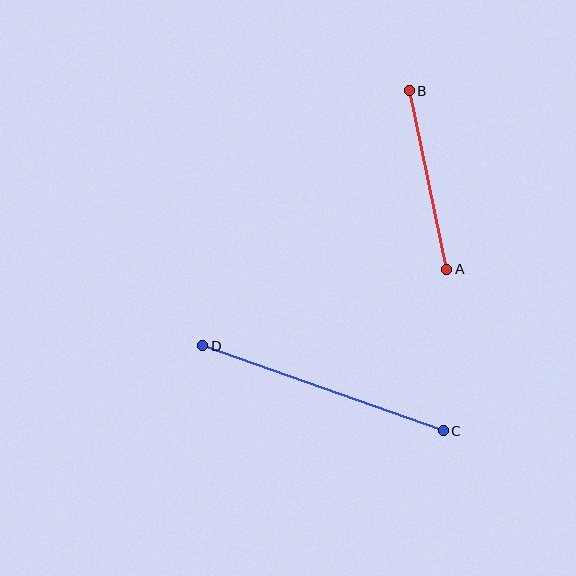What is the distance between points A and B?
The distance is approximately 182 pixels.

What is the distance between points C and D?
The distance is approximately 255 pixels.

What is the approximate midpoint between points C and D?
The midpoint is at approximately (323, 388) pixels.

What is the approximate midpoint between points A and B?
The midpoint is at approximately (428, 180) pixels.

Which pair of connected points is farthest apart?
Points C and D are farthest apart.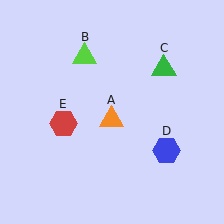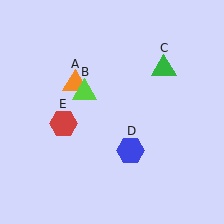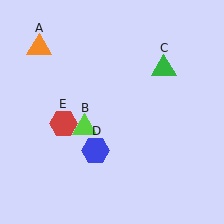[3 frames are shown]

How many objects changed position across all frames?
3 objects changed position: orange triangle (object A), lime triangle (object B), blue hexagon (object D).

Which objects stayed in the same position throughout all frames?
Green triangle (object C) and red hexagon (object E) remained stationary.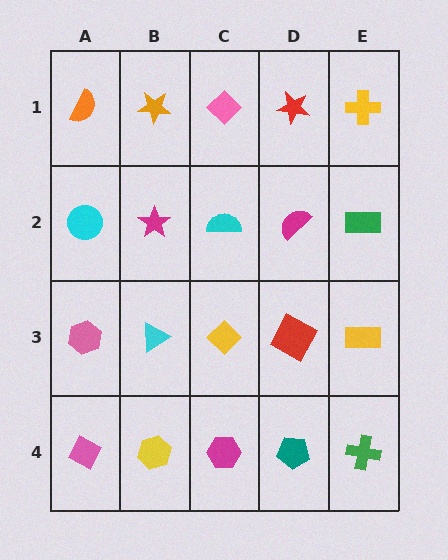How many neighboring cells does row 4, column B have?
3.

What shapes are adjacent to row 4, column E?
A yellow rectangle (row 3, column E), a teal pentagon (row 4, column D).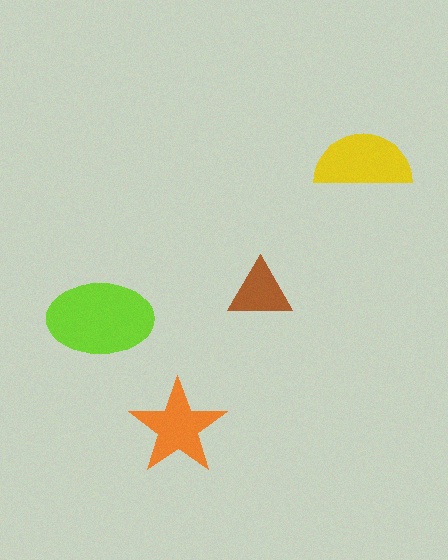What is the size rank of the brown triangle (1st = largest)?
4th.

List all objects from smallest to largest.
The brown triangle, the orange star, the yellow semicircle, the lime ellipse.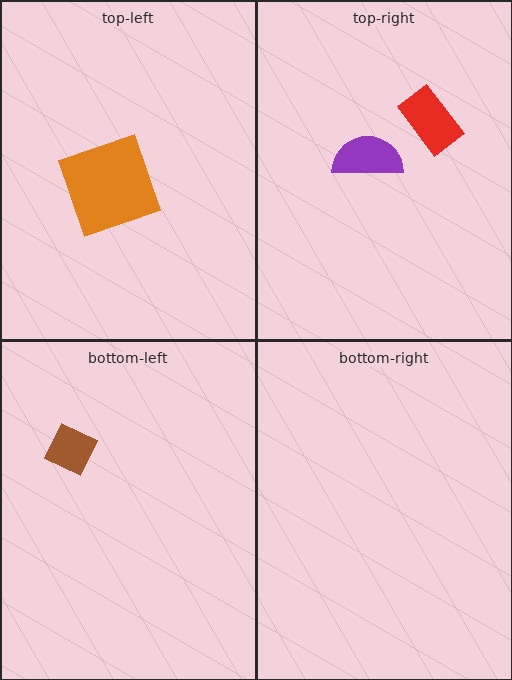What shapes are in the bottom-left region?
The brown diamond.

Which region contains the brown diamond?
The bottom-left region.